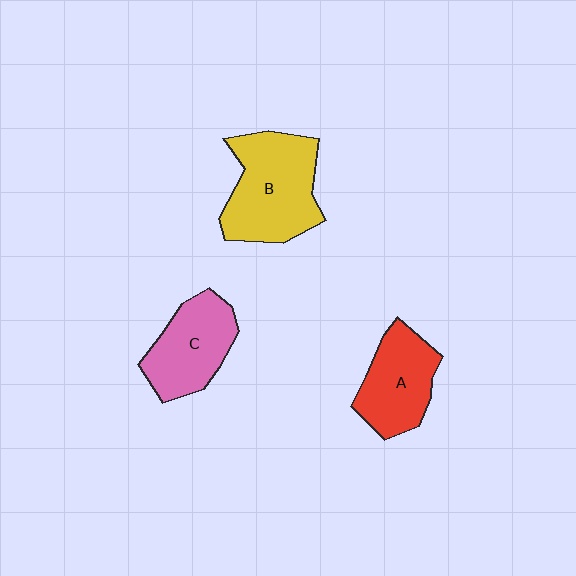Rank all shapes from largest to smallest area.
From largest to smallest: B (yellow), C (pink), A (red).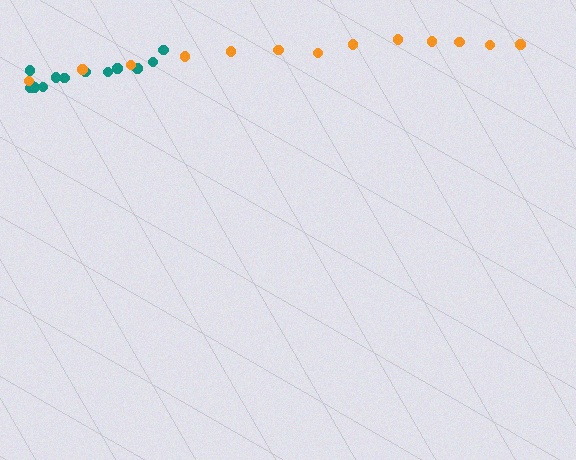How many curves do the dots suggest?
There are 2 distinct paths.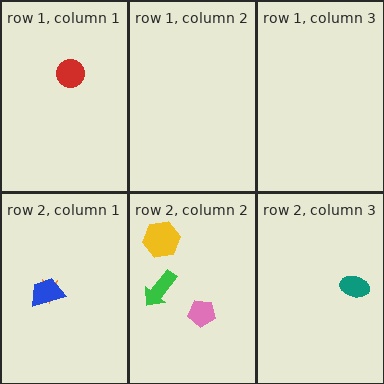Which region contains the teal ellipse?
The row 2, column 3 region.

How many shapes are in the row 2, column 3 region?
1.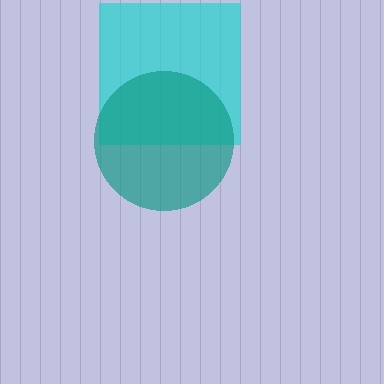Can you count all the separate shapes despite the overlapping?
Yes, there are 2 separate shapes.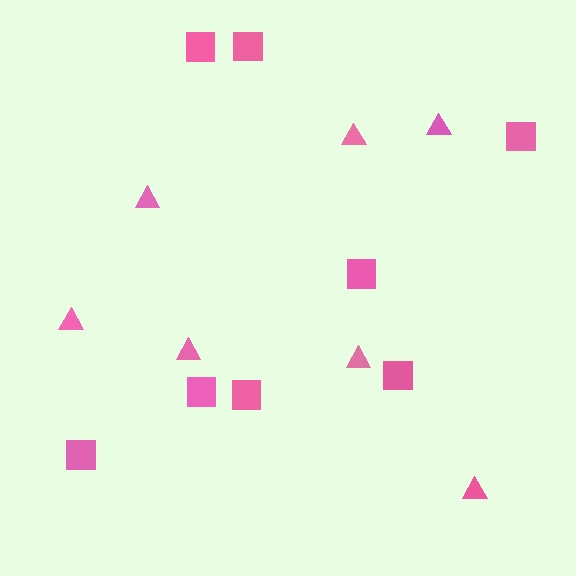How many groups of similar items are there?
There are 2 groups: one group of triangles (7) and one group of squares (8).